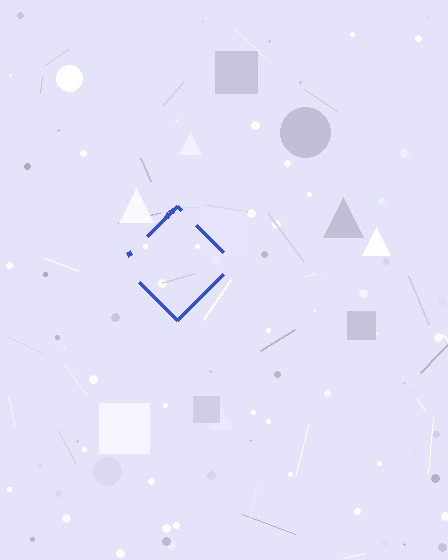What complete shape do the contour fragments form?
The contour fragments form a diamond.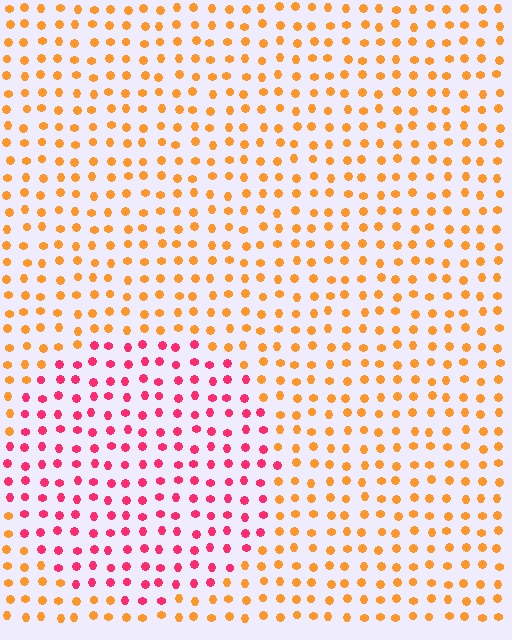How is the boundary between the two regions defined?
The boundary is defined purely by a slight shift in hue (about 50 degrees). Spacing, size, and orientation are identical on both sides.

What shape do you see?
I see a circle.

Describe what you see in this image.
The image is filled with small orange elements in a uniform arrangement. A circle-shaped region is visible where the elements are tinted to a slightly different hue, forming a subtle color boundary.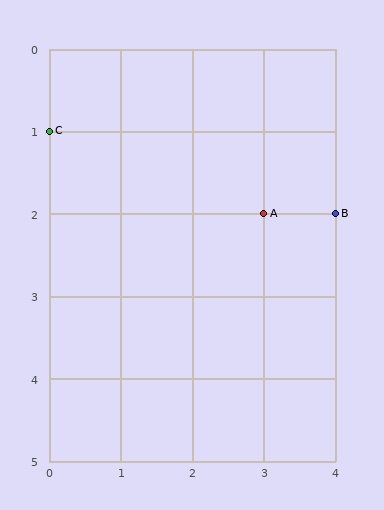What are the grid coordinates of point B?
Point B is at grid coordinates (4, 2).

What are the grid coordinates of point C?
Point C is at grid coordinates (0, 1).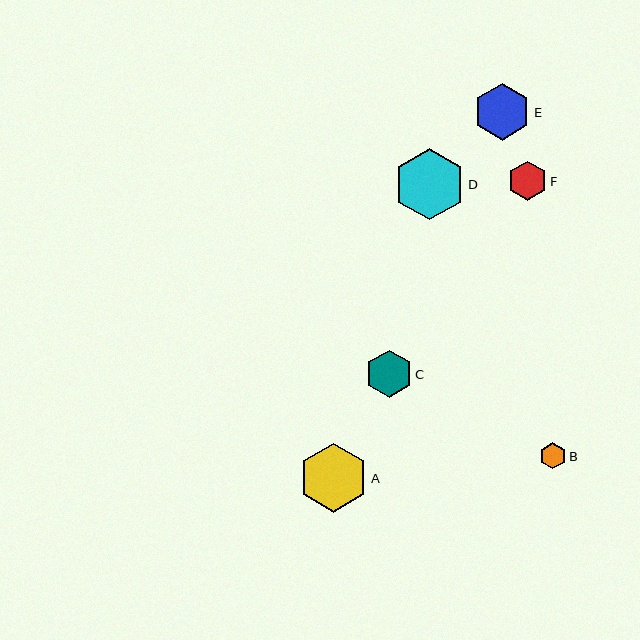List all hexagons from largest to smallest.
From largest to smallest: D, A, E, C, F, B.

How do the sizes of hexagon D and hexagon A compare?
Hexagon D and hexagon A are approximately the same size.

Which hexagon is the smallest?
Hexagon B is the smallest with a size of approximately 26 pixels.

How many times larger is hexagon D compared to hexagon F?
Hexagon D is approximately 1.8 times the size of hexagon F.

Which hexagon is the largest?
Hexagon D is the largest with a size of approximately 71 pixels.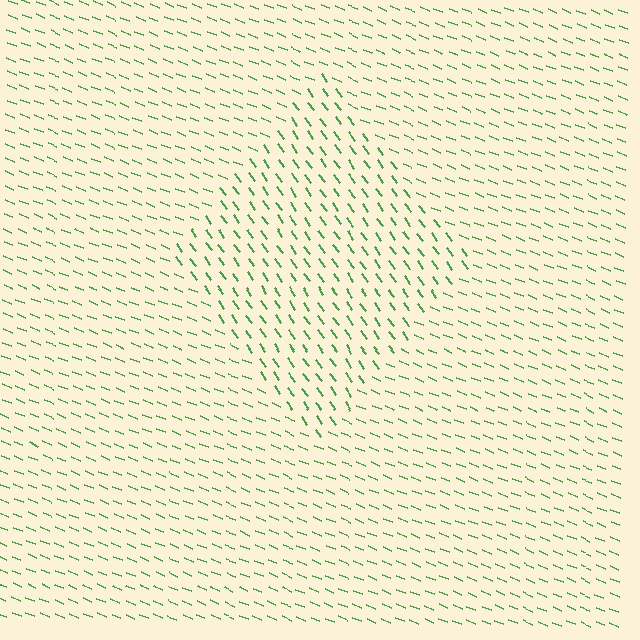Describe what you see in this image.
The image is filled with small green line segments. A diamond region in the image has lines oriented differently from the surrounding lines, creating a visible texture boundary.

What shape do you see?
I see a diamond.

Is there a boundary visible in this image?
Yes, there is a texture boundary formed by a change in line orientation.